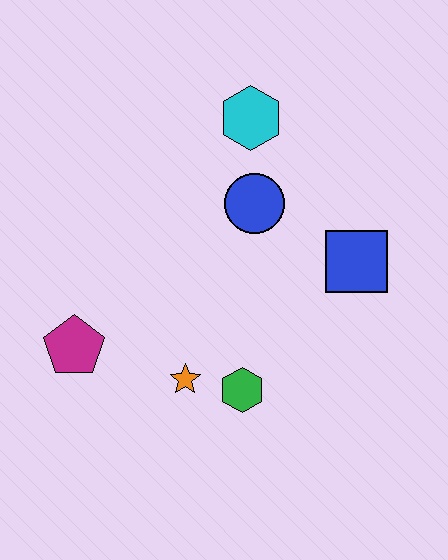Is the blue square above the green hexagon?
Yes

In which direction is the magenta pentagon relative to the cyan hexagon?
The magenta pentagon is below the cyan hexagon.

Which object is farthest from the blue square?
The magenta pentagon is farthest from the blue square.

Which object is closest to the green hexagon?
The orange star is closest to the green hexagon.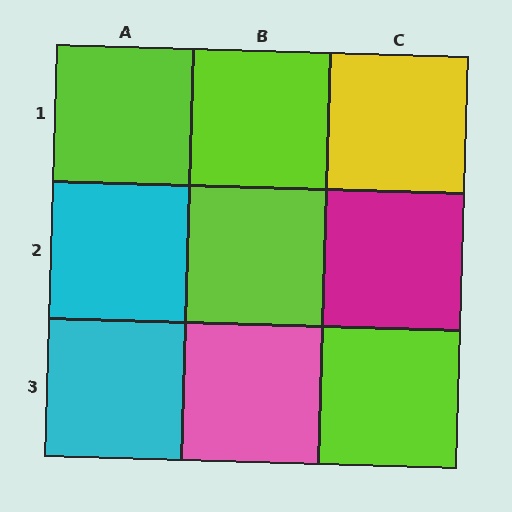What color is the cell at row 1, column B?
Lime.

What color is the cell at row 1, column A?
Lime.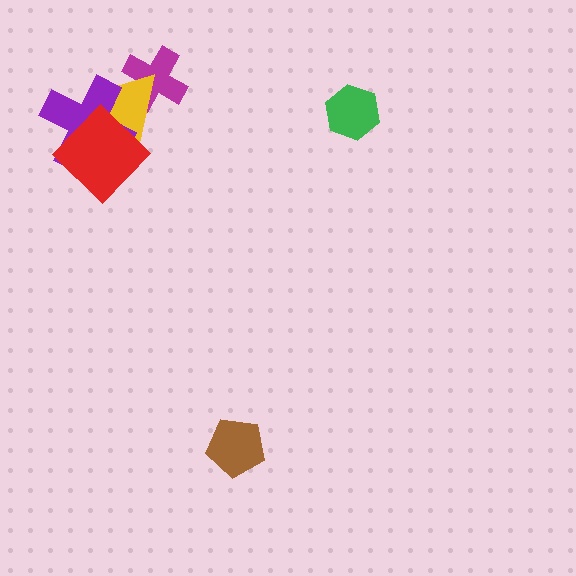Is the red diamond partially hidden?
No, no other shape covers it.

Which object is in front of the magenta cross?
The yellow triangle is in front of the magenta cross.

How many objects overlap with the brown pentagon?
0 objects overlap with the brown pentagon.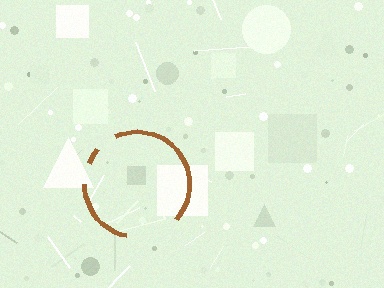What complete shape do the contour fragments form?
The contour fragments form a circle.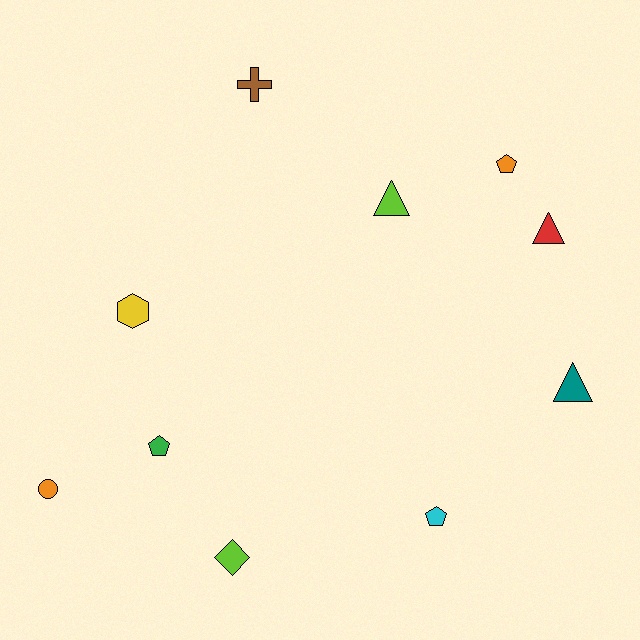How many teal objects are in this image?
There is 1 teal object.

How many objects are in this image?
There are 10 objects.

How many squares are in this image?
There are no squares.